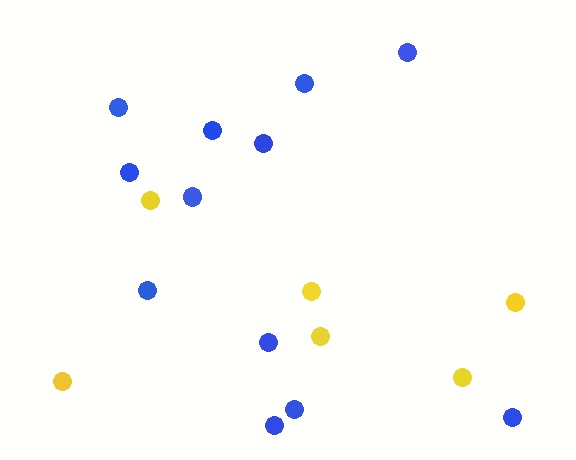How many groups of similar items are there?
There are 2 groups: one group of yellow circles (6) and one group of blue circles (12).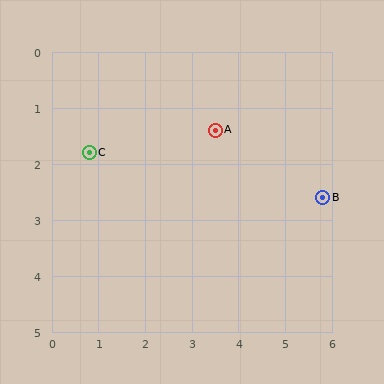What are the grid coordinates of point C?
Point C is at approximately (0.8, 1.8).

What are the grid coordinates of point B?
Point B is at approximately (5.8, 2.6).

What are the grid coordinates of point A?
Point A is at approximately (3.5, 1.4).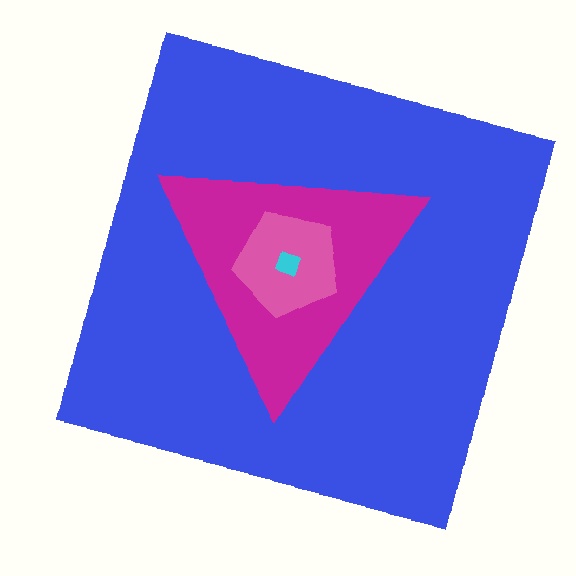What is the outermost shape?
The blue square.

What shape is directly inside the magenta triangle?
The pink pentagon.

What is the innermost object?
The cyan diamond.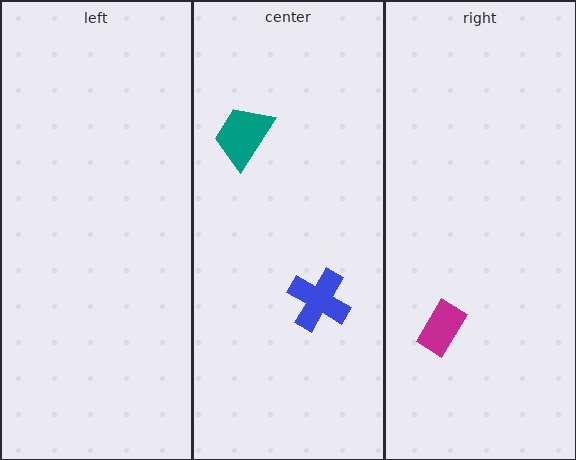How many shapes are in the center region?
2.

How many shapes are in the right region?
1.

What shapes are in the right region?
The magenta rectangle.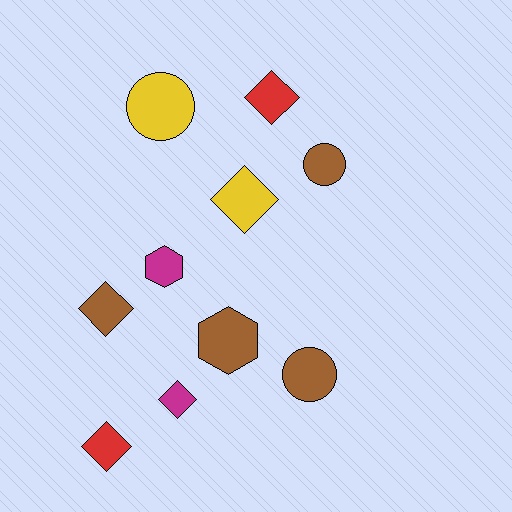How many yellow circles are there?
There is 1 yellow circle.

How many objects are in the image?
There are 10 objects.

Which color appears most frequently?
Brown, with 4 objects.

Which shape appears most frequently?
Diamond, with 5 objects.